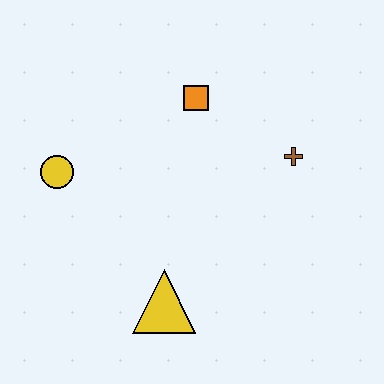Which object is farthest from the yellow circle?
The brown cross is farthest from the yellow circle.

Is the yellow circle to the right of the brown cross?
No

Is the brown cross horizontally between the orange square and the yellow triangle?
No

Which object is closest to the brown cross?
The orange square is closest to the brown cross.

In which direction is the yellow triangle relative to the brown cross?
The yellow triangle is below the brown cross.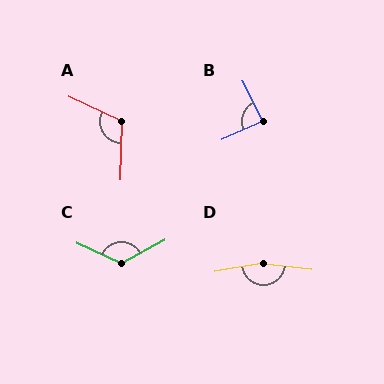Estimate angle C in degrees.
Approximately 127 degrees.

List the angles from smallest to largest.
B (87°), A (113°), C (127°), D (164°).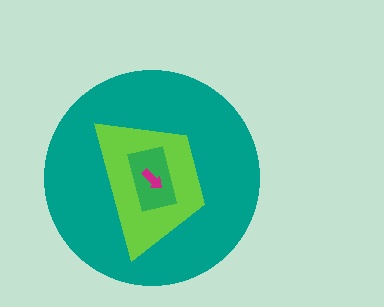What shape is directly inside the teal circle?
The lime trapezoid.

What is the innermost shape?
The magenta arrow.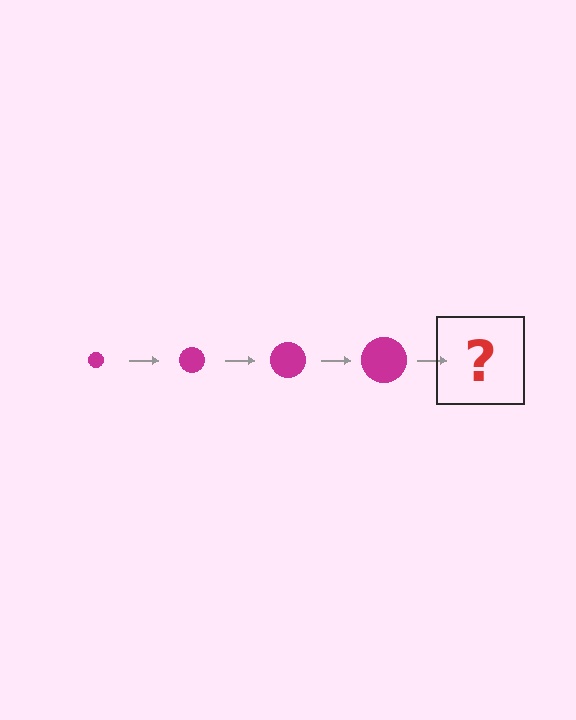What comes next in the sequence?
The next element should be a magenta circle, larger than the previous one.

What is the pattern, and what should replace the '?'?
The pattern is that the circle gets progressively larger each step. The '?' should be a magenta circle, larger than the previous one.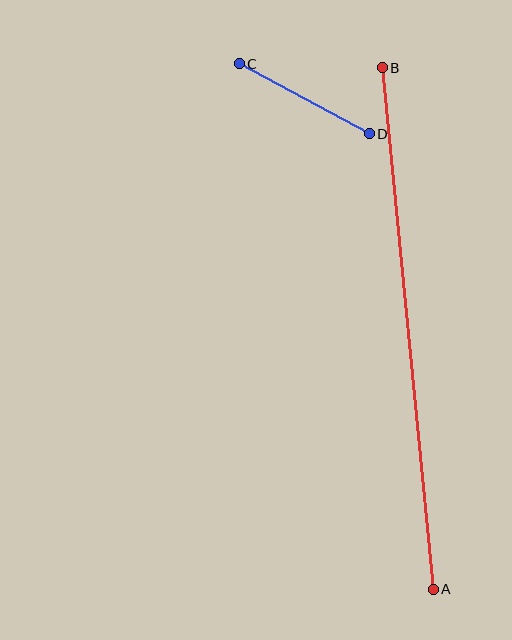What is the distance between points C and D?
The distance is approximately 148 pixels.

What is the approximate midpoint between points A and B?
The midpoint is at approximately (408, 329) pixels.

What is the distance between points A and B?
The distance is approximately 524 pixels.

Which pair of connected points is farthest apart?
Points A and B are farthest apart.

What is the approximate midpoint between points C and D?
The midpoint is at approximately (304, 99) pixels.